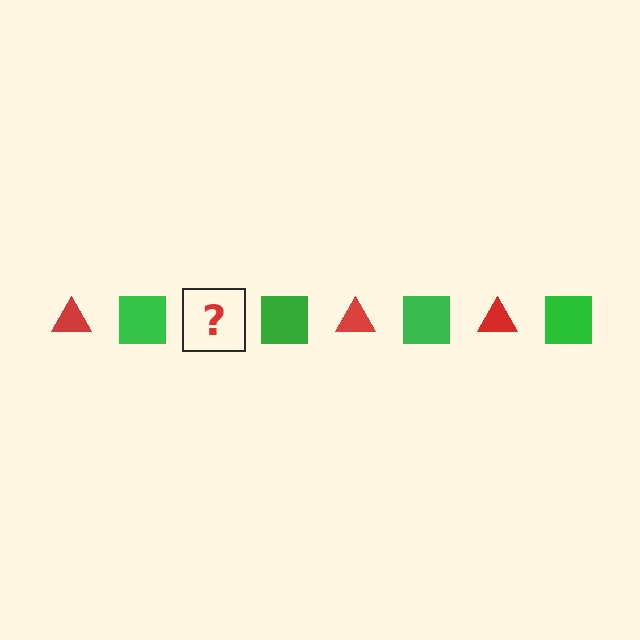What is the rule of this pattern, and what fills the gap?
The rule is that the pattern alternates between red triangle and green square. The gap should be filled with a red triangle.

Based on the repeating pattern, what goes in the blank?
The blank should be a red triangle.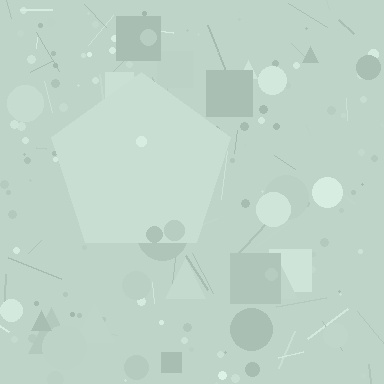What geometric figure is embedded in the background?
A pentagon is embedded in the background.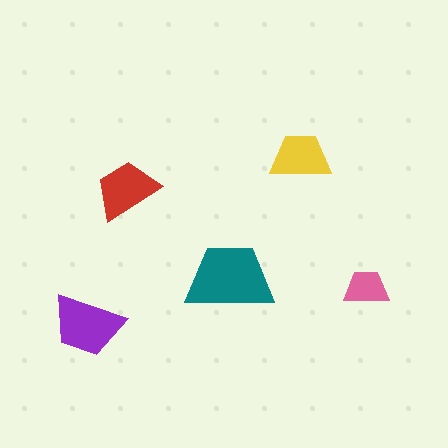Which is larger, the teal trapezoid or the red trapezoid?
The teal one.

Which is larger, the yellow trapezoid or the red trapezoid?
The red one.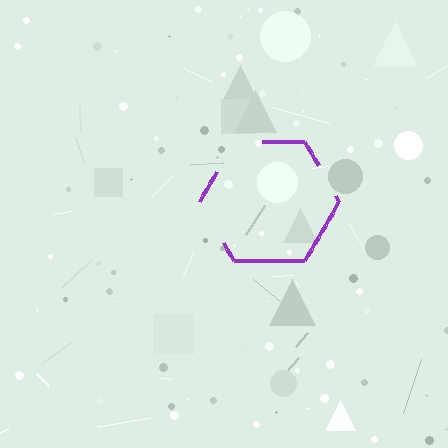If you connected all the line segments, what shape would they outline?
They would outline a hexagon.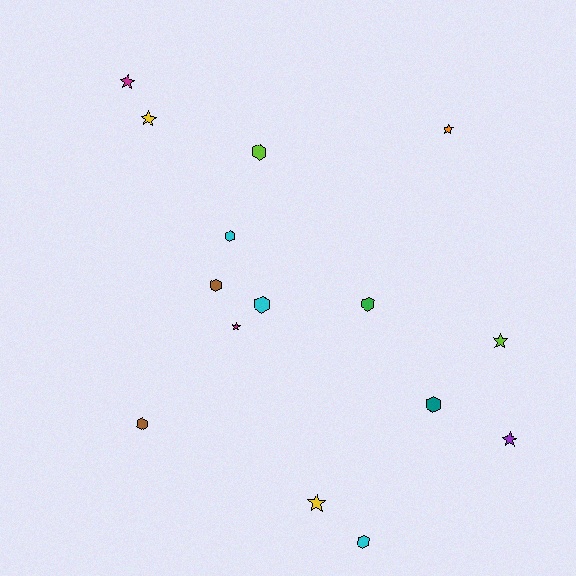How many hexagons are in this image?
There are 8 hexagons.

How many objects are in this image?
There are 15 objects.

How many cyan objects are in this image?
There are 3 cyan objects.